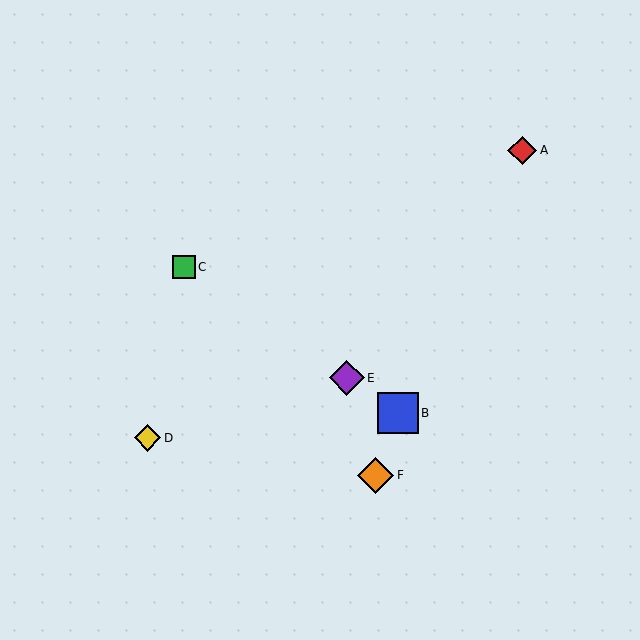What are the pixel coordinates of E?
Object E is at (347, 378).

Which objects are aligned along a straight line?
Objects B, C, E are aligned along a straight line.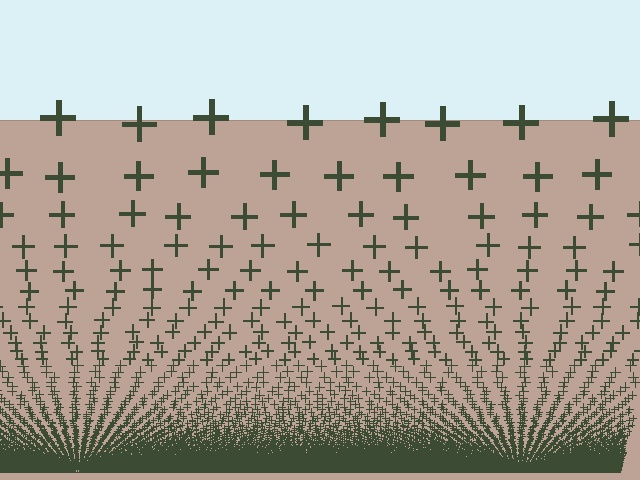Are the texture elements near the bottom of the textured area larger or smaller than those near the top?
Smaller. The gradient is inverted — elements near the bottom are smaller and denser.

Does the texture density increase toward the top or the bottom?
Density increases toward the bottom.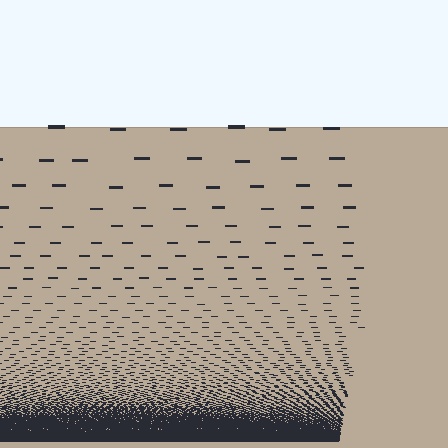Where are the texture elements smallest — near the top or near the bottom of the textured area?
Near the bottom.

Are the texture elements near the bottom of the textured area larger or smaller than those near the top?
Smaller. The gradient is inverted — elements near the bottom are smaller and denser.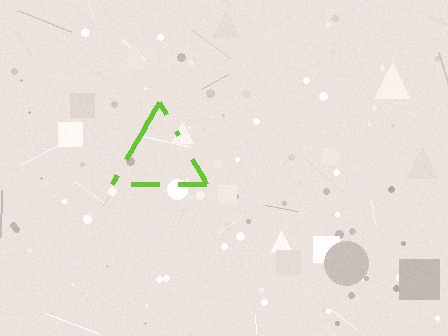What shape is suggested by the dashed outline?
The dashed outline suggests a triangle.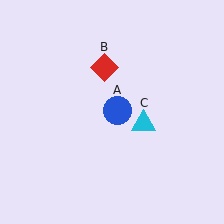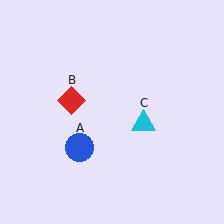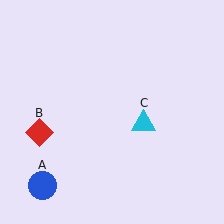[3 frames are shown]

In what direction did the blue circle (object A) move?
The blue circle (object A) moved down and to the left.